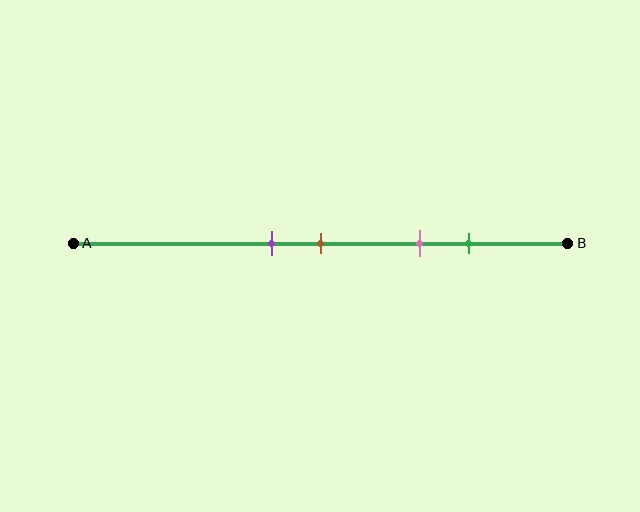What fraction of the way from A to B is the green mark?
The green mark is approximately 80% (0.8) of the way from A to B.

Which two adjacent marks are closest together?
The purple and brown marks are the closest adjacent pair.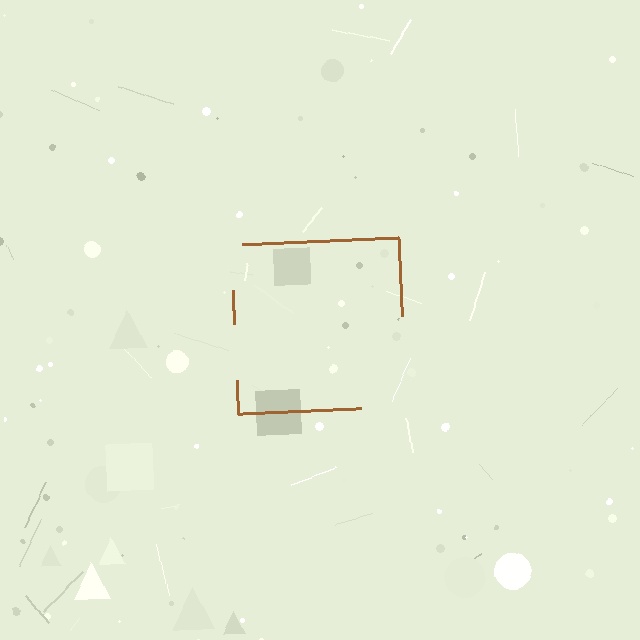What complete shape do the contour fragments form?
The contour fragments form a square.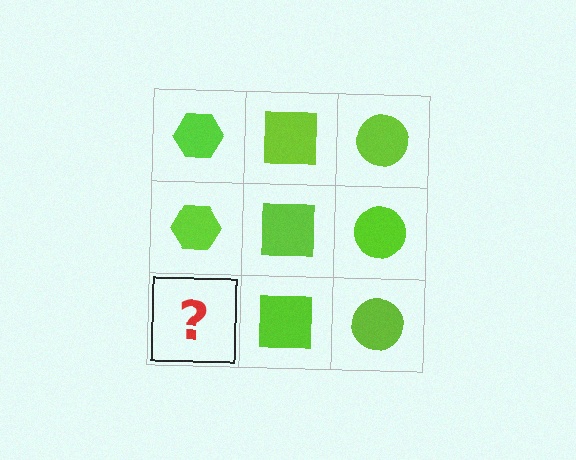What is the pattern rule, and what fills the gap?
The rule is that each column has a consistent shape. The gap should be filled with a lime hexagon.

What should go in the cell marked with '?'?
The missing cell should contain a lime hexagon.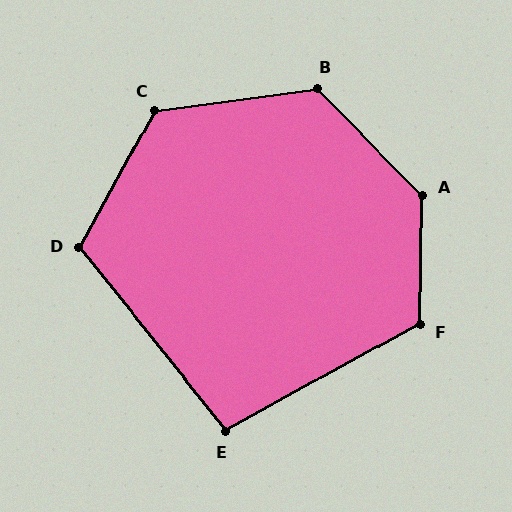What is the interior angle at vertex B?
Approximately 128 degrees (obtuse).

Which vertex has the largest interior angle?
A, at approximately 134 degrees.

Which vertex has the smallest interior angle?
E, at approximately 100 degrees.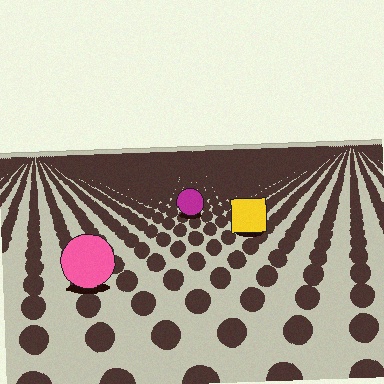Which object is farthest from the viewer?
The magenta circle is farthest from the viewer. It appears smaller and the ground texture around it is denser.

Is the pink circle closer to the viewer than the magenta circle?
Yes. The pink circle is closer — you can tell from the texture gradient: the ground texture is coarser near it.